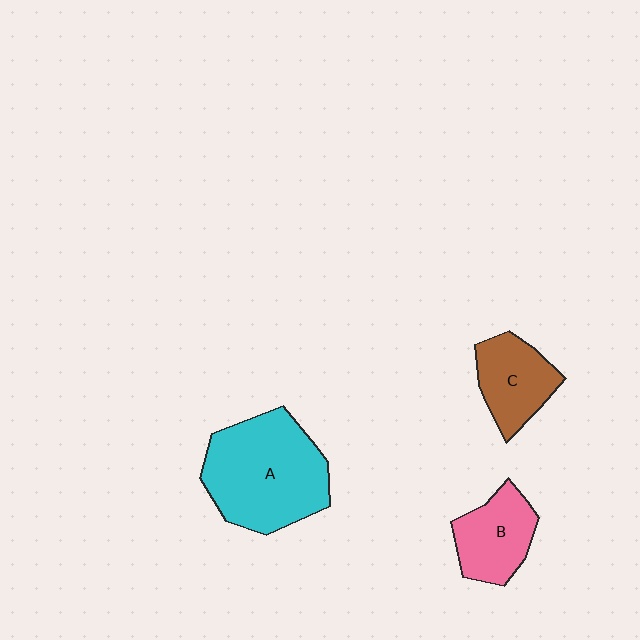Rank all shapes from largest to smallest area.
From largest to smallest: A (cyan), B (pink), C (brown).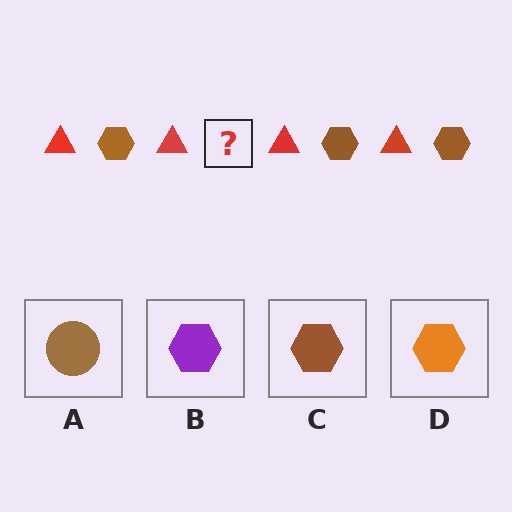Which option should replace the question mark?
Option C.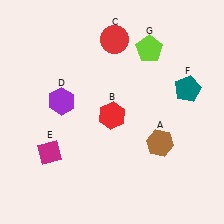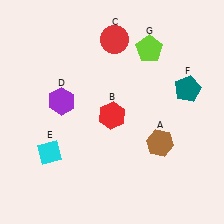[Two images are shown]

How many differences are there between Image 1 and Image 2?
There is 1 difference between the two images.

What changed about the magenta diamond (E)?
In Image 1, E is magenta. In Image 2, it changed to cyan.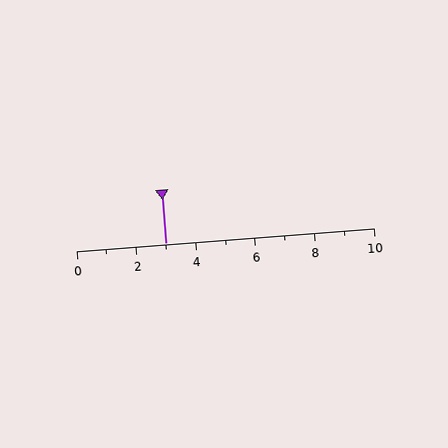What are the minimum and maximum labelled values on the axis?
The axis runs from 0 to 10.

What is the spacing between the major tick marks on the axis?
The major ticks are spaced 2 apart.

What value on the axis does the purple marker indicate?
The marker indicates approximately 3.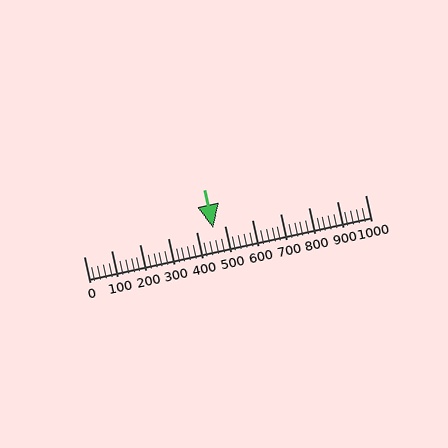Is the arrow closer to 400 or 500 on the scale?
The arrow is closer to 500.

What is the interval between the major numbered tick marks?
The major tick marks are spaced 100 units apart.